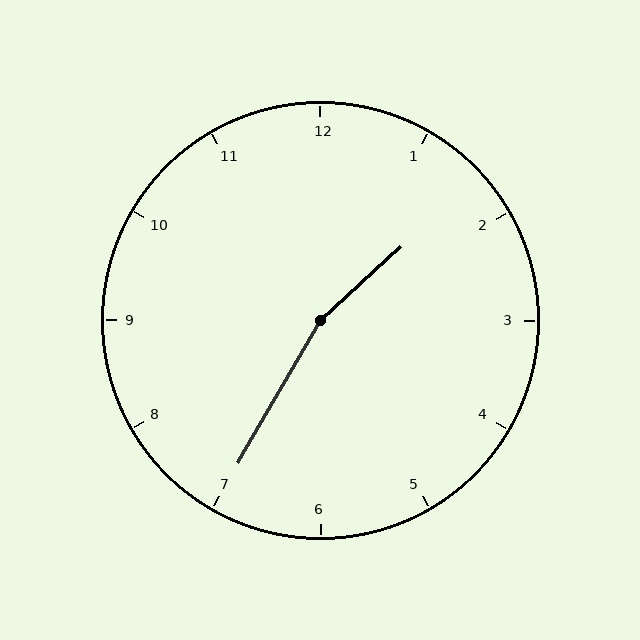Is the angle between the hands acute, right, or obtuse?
It is obtuse.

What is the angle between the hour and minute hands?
Approximately 162 degrees.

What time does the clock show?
1:35.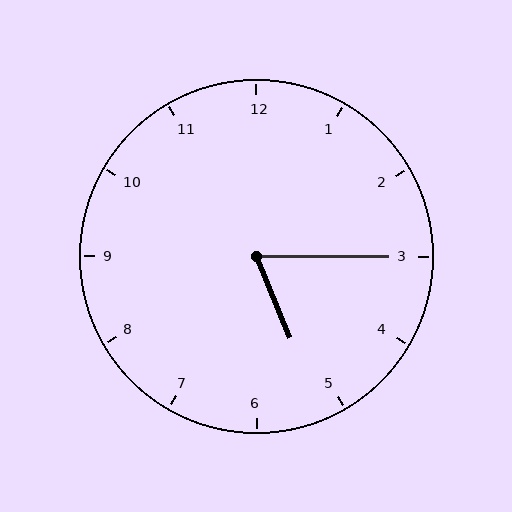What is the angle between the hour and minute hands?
Approximately 68 degrees.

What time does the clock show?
5:15.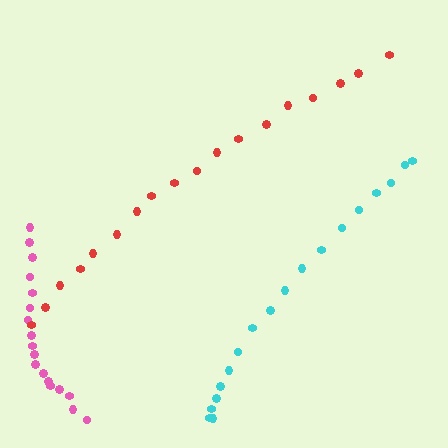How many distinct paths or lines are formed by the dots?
There are 3 distinct paths.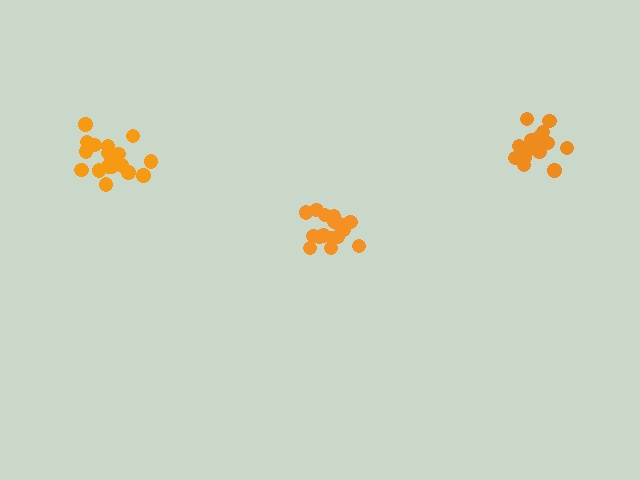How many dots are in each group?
Group 1: 19 dots, Group 2: 16 dots, Group 3: 18 dots (53 total).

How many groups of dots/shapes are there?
There are 3 groups.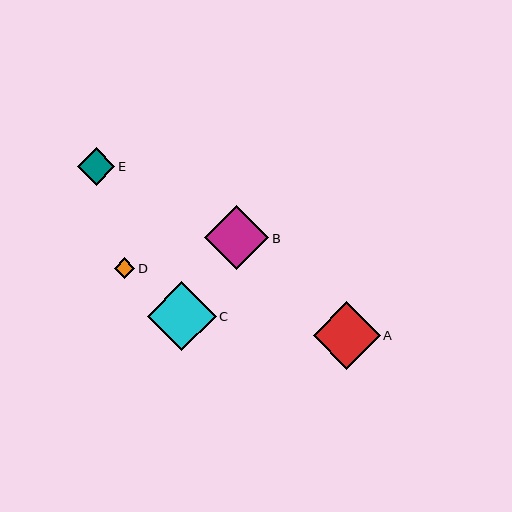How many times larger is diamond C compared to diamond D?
Diamond C is approximately 3.4 times the size of diamond D.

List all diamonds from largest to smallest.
From largest to smallest: C, A, B, E, D.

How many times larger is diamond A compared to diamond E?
Diamond A is approximately 1.8 times the size of diamond E.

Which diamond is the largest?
Diamond C is the largest with a size of approximately 69 pixels.